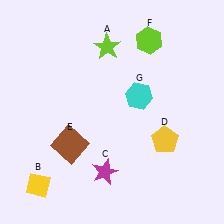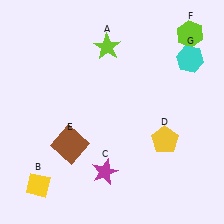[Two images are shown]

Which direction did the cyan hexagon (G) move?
The cyan hexagon (G) moved right.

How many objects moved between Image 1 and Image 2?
2 objects moved between the two images.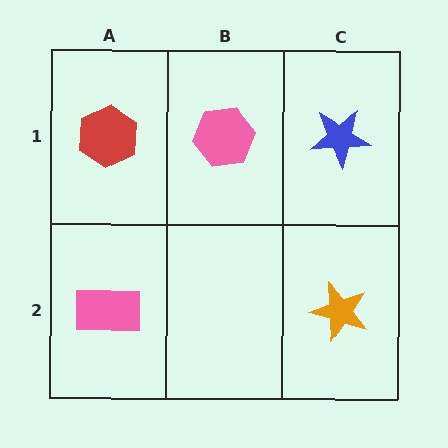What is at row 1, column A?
A red hexagon.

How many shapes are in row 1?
3 shapes.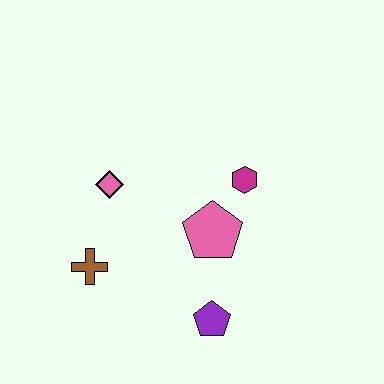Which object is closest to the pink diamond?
The brown cross is closest to the pink diamond.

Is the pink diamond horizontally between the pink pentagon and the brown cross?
Yes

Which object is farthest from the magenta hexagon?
The brown cross is farthest from the magenta hexagon.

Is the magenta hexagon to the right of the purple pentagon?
Yes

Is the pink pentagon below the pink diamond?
Yes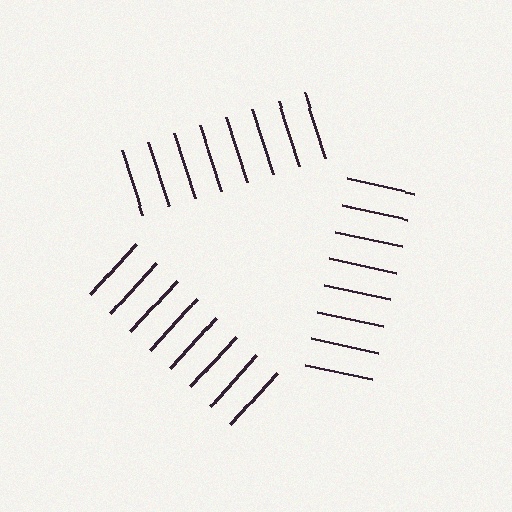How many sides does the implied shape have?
3 sides — the line-ends trace a triangle.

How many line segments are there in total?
24 — 8 along each of the 3 edges.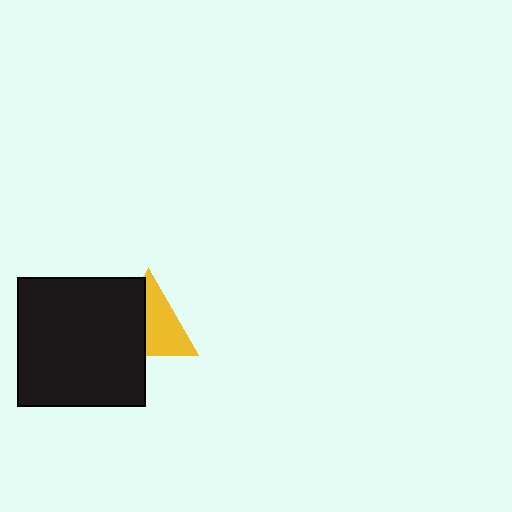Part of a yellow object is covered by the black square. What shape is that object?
It is a triangle.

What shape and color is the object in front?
The object in front is a black square.